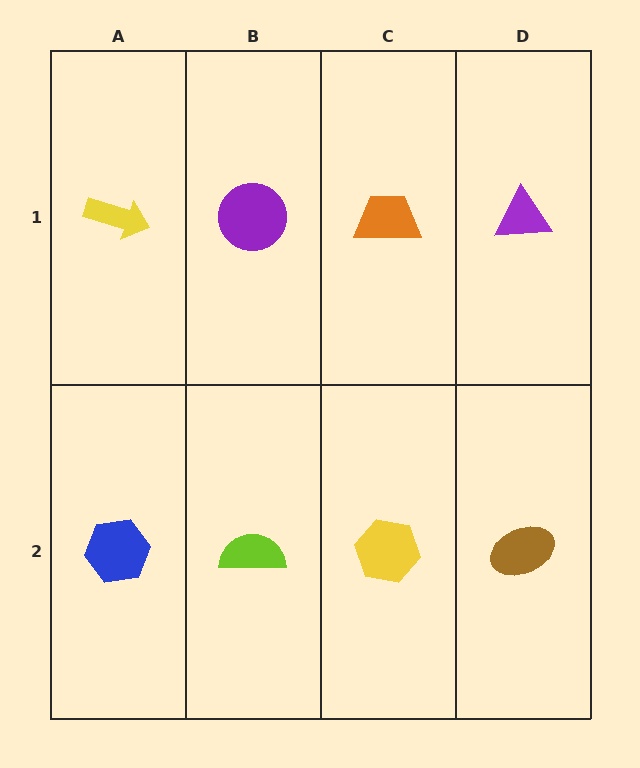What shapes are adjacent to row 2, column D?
A purple triangle (row 1, column D), a yellow hexagon (row 2, column C).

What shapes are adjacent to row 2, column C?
An orange trapezoid (row 1, column C), a lime semicircle (row 2, column B), a brown ellipse (row 2, column D).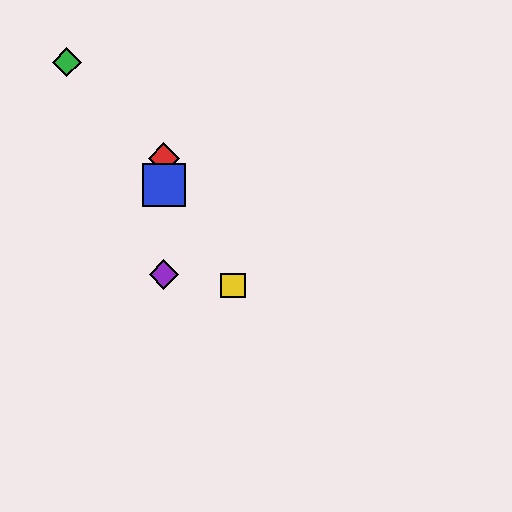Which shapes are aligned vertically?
The red diamond, the blue square, the purple diamond are aligned vertically.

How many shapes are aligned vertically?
3 shapes (the red diamond, the blue square, the purple diamond) are aligned vertically.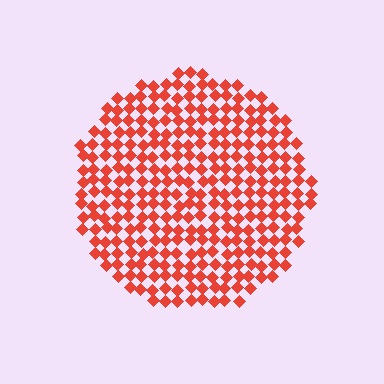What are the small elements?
The small elements are diamonds.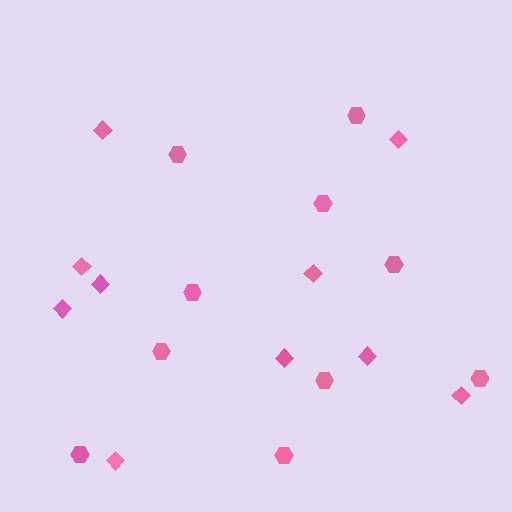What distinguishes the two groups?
There are 2 groups: one group of diamonds (10) and one group of hexagons (10).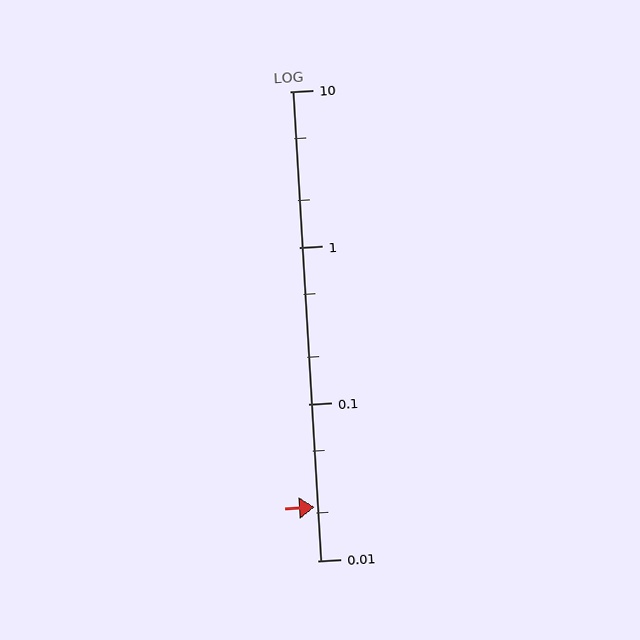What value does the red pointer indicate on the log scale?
The pointer indicates approximately 0.022.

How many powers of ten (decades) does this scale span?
The scale spans 3 decades, from 0.01 to 10.